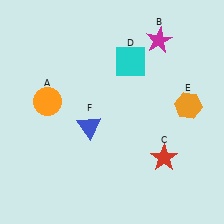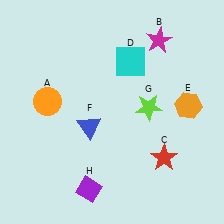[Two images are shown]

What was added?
A lime star (G), a purple diamond (H) were added in Image 2.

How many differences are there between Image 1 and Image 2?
There are 2 differences between the two images.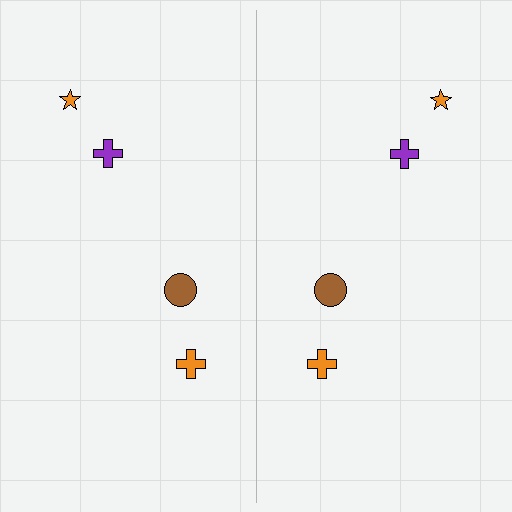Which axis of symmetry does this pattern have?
The pattern has a vertical axis of symmetry running through the center of the image.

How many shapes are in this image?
There are 8 shapes in this image.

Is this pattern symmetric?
Yes, this pattern has bilateral (reflection) symmetry.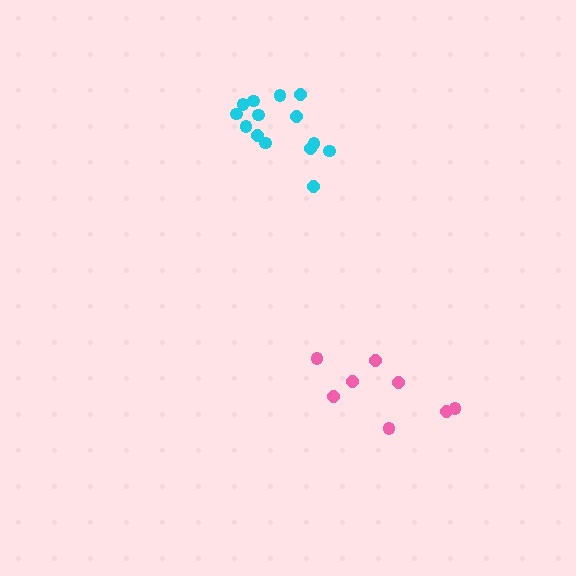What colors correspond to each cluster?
The clusters are colored: cyan, pink.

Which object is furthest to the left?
The cyan cluster is leftmost.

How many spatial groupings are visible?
There are 2 spatial groupings.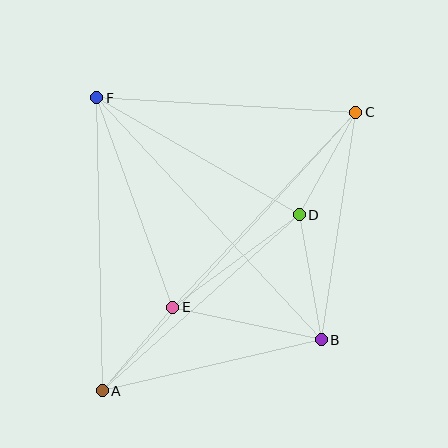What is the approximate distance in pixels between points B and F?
The distance between B and F is approximately 330 pixels.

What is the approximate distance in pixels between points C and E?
The distance between C and E is approximately 268 pixels.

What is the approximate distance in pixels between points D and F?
The distance between D and F is approximately 234 pixels.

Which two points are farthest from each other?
Points A and C are farthest from each other.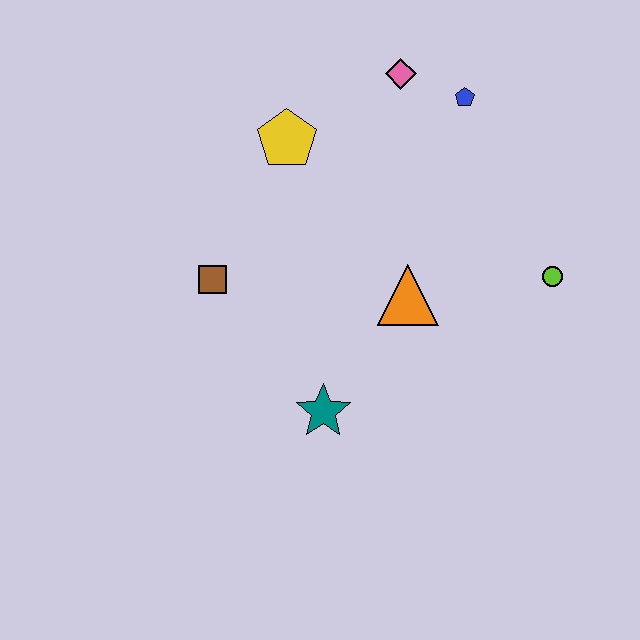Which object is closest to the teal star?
The orange triangle is closest to the teal star.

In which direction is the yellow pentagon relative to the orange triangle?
The yellow pentagon is above the orange triangle.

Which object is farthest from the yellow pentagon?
The lime circle is farthest from the yellow pentagon.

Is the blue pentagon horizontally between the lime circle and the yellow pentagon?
Yes